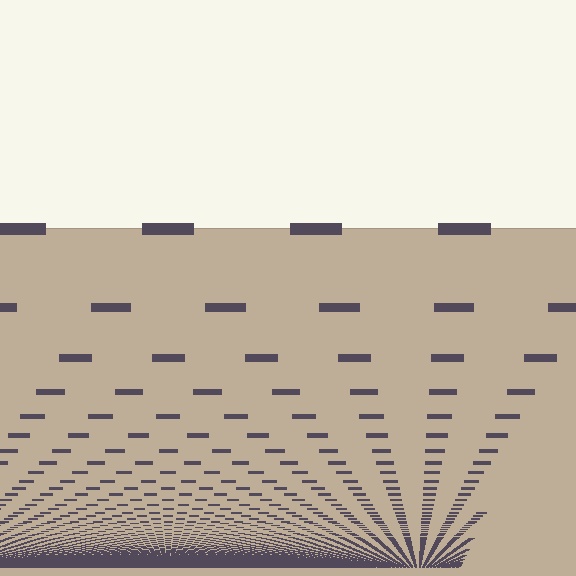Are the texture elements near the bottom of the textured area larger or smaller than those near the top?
Smaller. The gradient is inverted — elements near the bottom are smaller and denser.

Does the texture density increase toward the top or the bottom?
Density increases toward the bottom.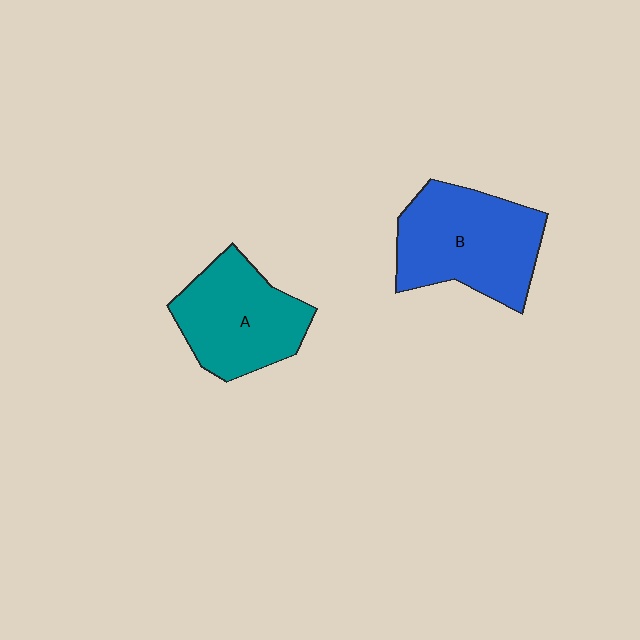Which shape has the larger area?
Shape B (blue).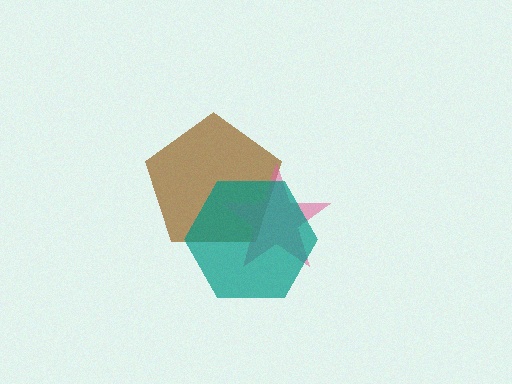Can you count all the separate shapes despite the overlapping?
Yes, there are 3 separate shapes.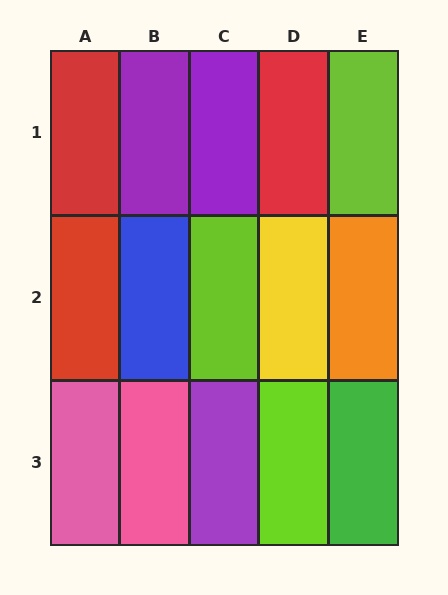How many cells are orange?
1 cell is orange.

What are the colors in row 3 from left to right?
Pink, pink, purple, lime, green.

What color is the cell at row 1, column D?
Red.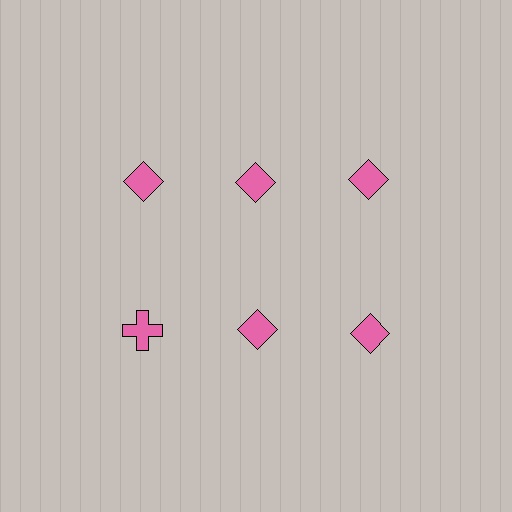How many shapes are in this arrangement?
There are 6 shapes arranged in a grid pattern.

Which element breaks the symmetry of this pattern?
The pink cross in the second row, leftmost column breaks the symmetry. All other shapes are pink diamonds.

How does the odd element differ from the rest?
It has a different shape: cross instead of diamond.